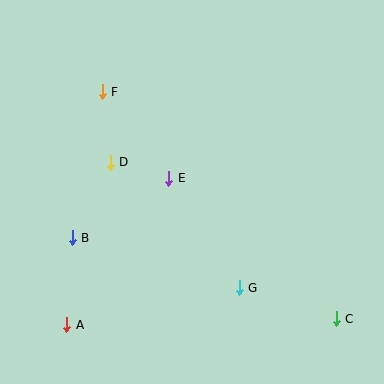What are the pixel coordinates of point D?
Point D is at (110, 162).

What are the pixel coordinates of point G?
Point G is at (239, 288).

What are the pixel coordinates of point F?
Point F is at (102, 92).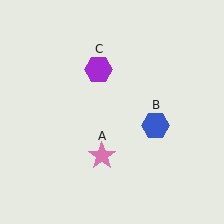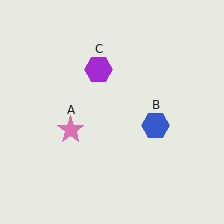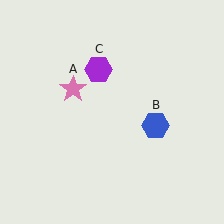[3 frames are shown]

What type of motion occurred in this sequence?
The pink star (object A) rotated clockwise around the center of the scene.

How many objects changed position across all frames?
1 object changed position: pink star (object A).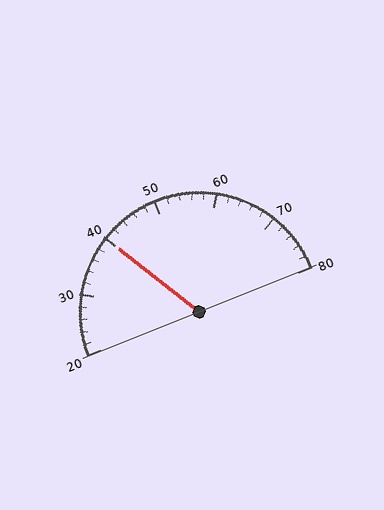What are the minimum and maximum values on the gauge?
The gauge ranges from 20 to 80.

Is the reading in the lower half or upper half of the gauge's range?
The reading is in the lower half of the range (20 to 80).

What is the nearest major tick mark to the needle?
The nearest major tick mark is 40.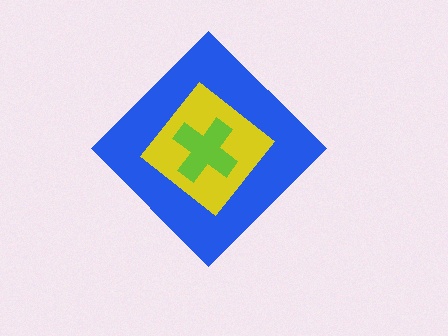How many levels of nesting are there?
3.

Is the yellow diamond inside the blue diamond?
Yes.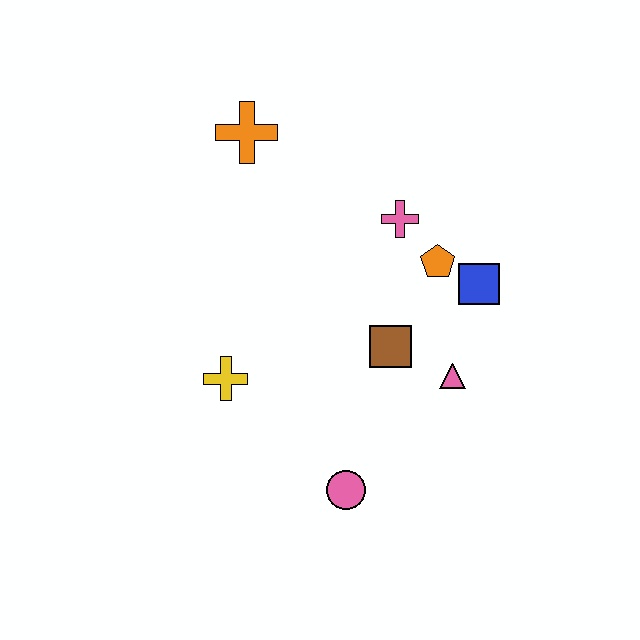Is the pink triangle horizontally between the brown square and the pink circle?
No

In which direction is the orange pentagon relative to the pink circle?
The orange pentagon is above the pink circle.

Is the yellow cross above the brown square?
No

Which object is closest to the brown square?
The pink triangle is closest to the brown square.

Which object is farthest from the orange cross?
The pink circle is farthest from the orange cross.